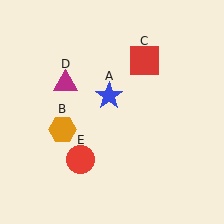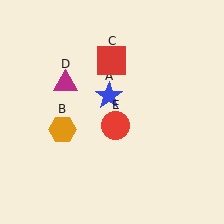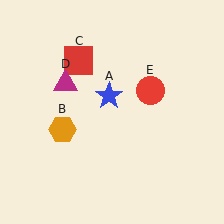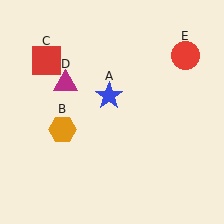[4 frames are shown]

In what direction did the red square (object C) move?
The red square (object C) moved left.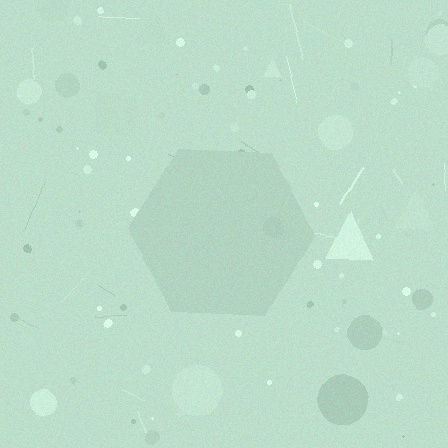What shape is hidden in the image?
A hexagon is hidden in the image.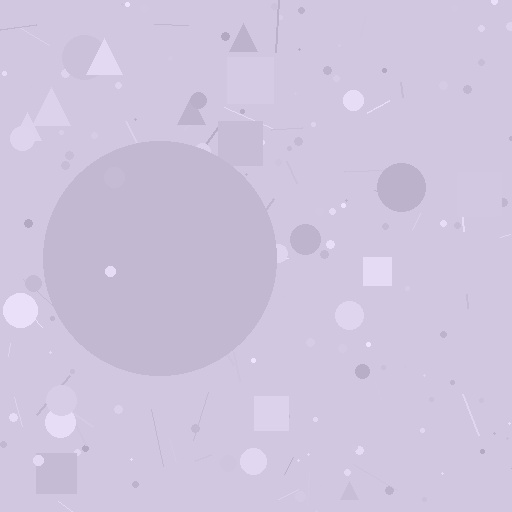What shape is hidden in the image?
A circle is hidden in the image.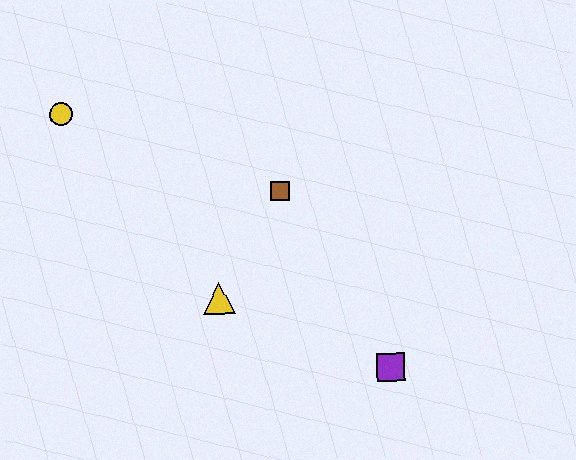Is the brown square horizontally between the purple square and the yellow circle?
Yes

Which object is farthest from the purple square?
The yellow circle is farthest from the purple square.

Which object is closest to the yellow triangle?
The brown square is closest to the yellow triangle.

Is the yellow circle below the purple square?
No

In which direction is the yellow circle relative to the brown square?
The yellow circle is to the left of the brown square.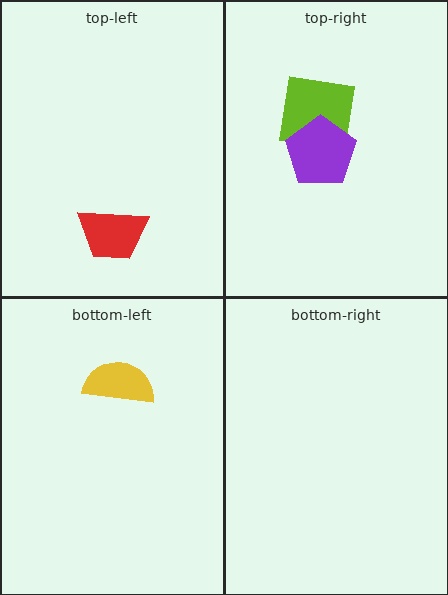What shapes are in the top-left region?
The red trapezoid.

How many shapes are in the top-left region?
1.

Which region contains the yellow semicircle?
The bottom-left region.